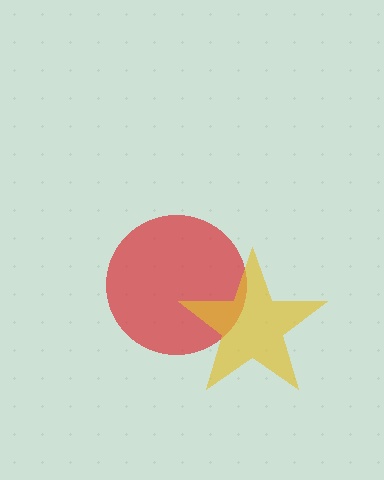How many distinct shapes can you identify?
There are 2 distinct shapes: a red circle, a yellow star.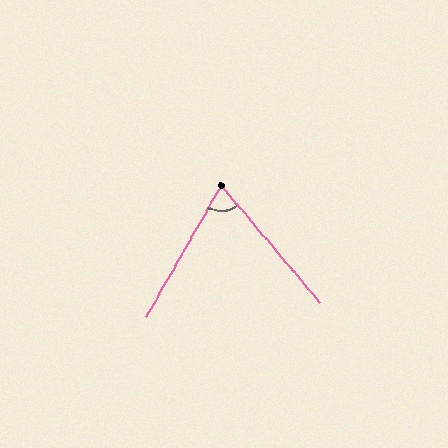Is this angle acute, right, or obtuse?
It is acute.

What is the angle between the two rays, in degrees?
Approximately 70 degrees.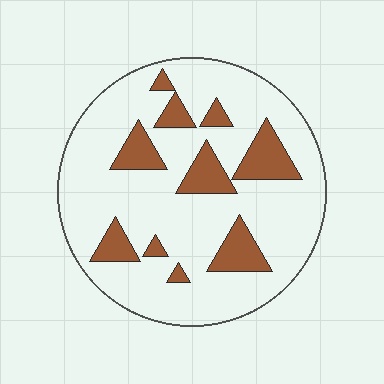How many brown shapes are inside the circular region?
10.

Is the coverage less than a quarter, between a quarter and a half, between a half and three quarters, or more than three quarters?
Less than a quarter.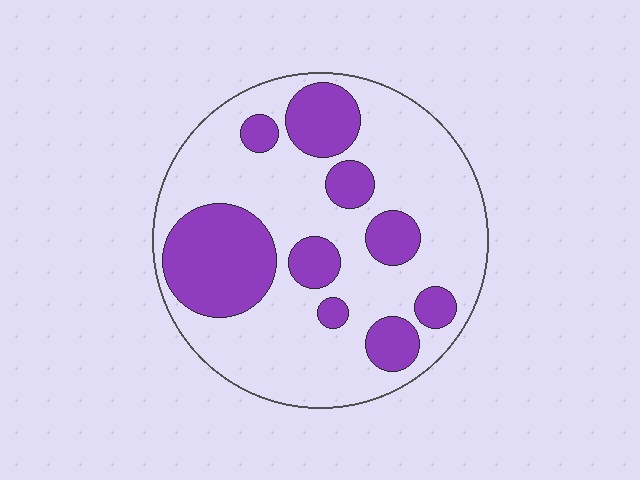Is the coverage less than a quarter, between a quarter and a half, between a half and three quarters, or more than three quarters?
Between a quarter and a half.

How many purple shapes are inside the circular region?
9.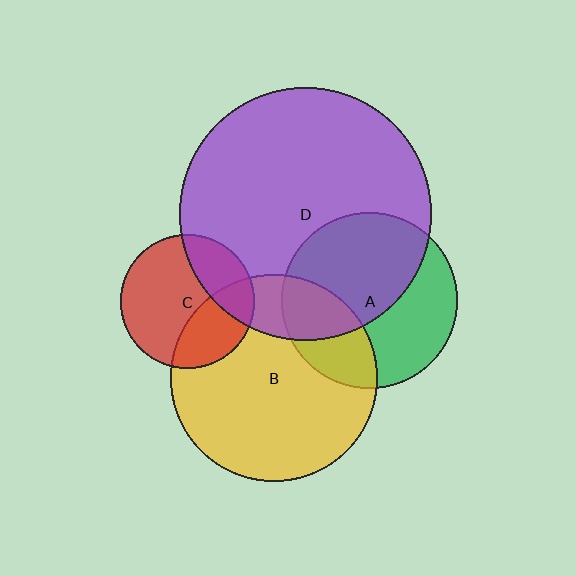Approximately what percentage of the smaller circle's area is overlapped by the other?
Approximately 55%.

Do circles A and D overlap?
Yes.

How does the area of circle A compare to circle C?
Approximately 1.7 times.